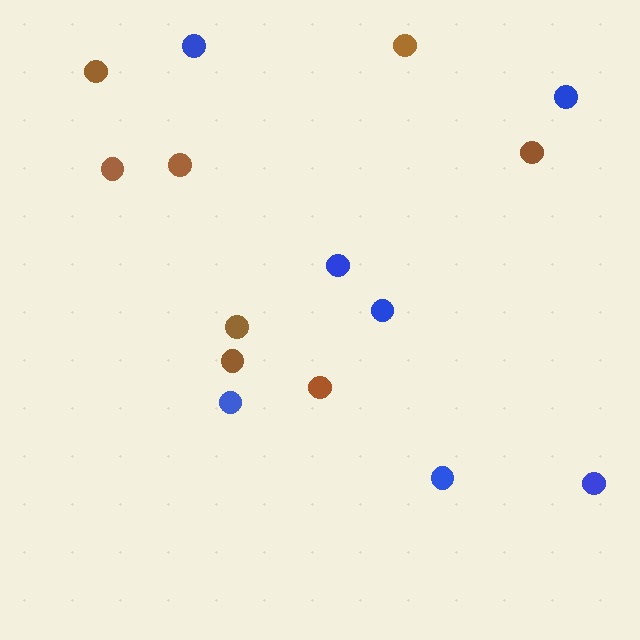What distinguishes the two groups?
There are 2 groups: one group of blue circles (7) and one group of brown circles (8).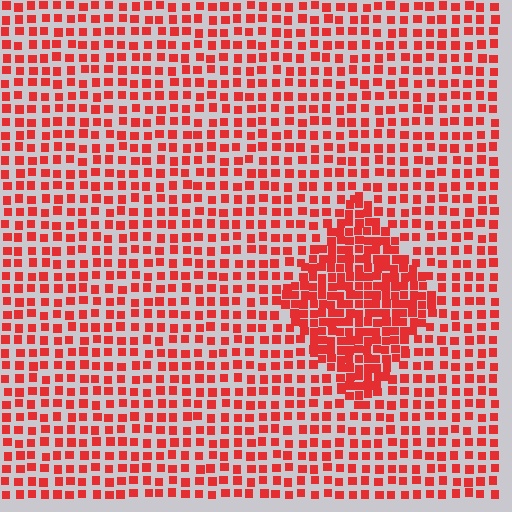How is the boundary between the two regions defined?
The boundary is defined by a change in element density (approximately 2.0x ratio). All elements are the same color, size, and shape.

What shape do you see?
I see a diamond.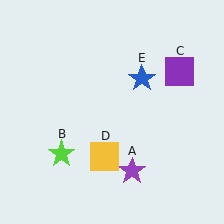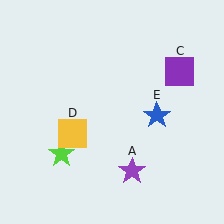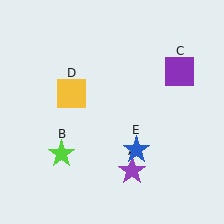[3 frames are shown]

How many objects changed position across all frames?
2 objects changed position: yellow square (object D), blue star (object E).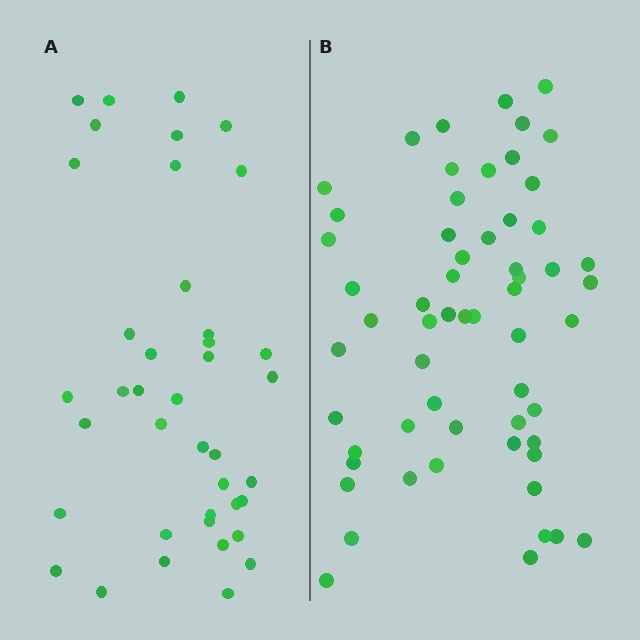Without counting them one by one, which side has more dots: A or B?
Region B (the right region) has more dots.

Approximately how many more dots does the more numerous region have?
Region B has approximately 20 more dots than region A.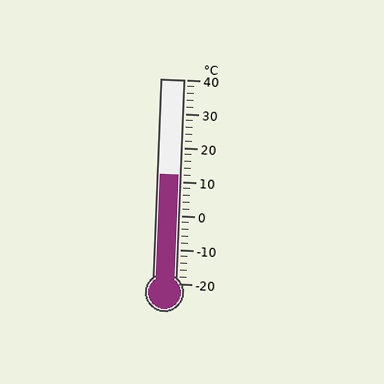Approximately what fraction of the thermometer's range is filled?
The thermometer is filled to approximately 55% of its range.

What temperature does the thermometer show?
The thermometer shows approximately 12°C.